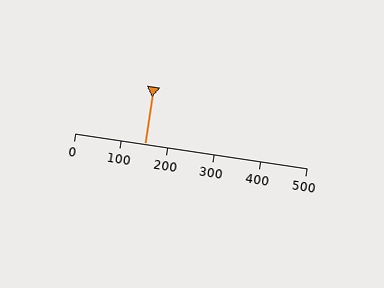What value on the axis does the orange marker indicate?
The marker indicates approximately 150.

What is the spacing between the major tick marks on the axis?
The major ticks are spaced 100 apart.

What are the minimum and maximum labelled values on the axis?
The axis runs from 0 to 500.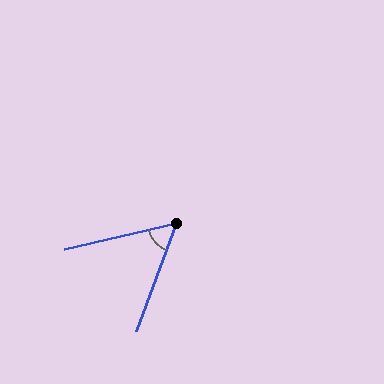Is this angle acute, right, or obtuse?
It is acute.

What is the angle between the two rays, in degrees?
Approximately 56 degrees.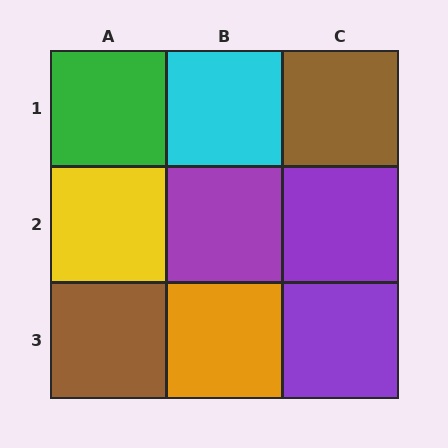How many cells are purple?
3 cells are purple.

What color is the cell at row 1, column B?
Cyan.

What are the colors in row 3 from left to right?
Brown, orange, purple.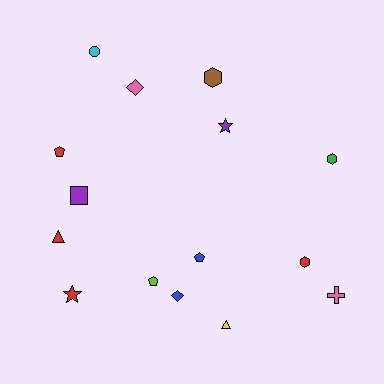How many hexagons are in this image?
There are 3 hexagons.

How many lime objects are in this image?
There is 1 lime object.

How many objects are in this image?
There are 15 objects.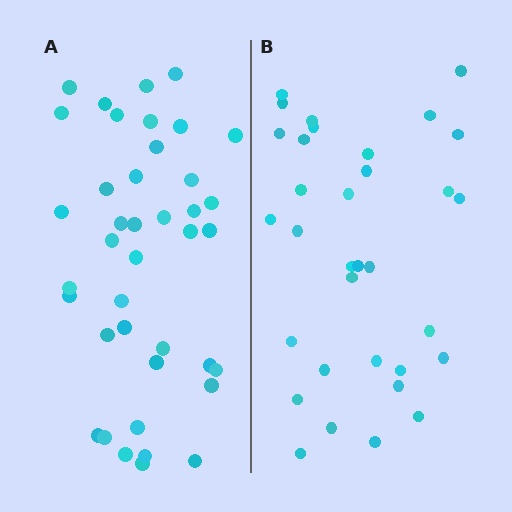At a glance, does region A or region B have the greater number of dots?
Region A (the left region) has more dots.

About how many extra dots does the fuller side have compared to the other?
Region A has roughly 8 or so more dots than region B.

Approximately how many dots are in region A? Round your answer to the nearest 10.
About 40 dots.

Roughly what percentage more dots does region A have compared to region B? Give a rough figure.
About 20% more.